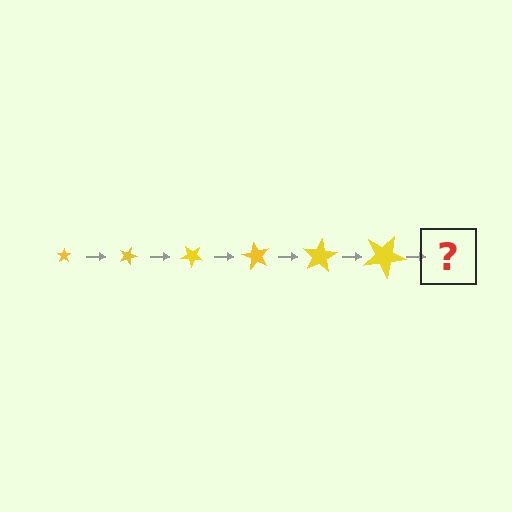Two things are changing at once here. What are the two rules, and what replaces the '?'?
The two rules are that the star grows larger each step and it rotates 20 degrees each step. The '?' should be a star, larger than the previous one and rotated 120 degrees from the start.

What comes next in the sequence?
The next element should be a star, larger than the previous one and rotated 120 degrees from the start.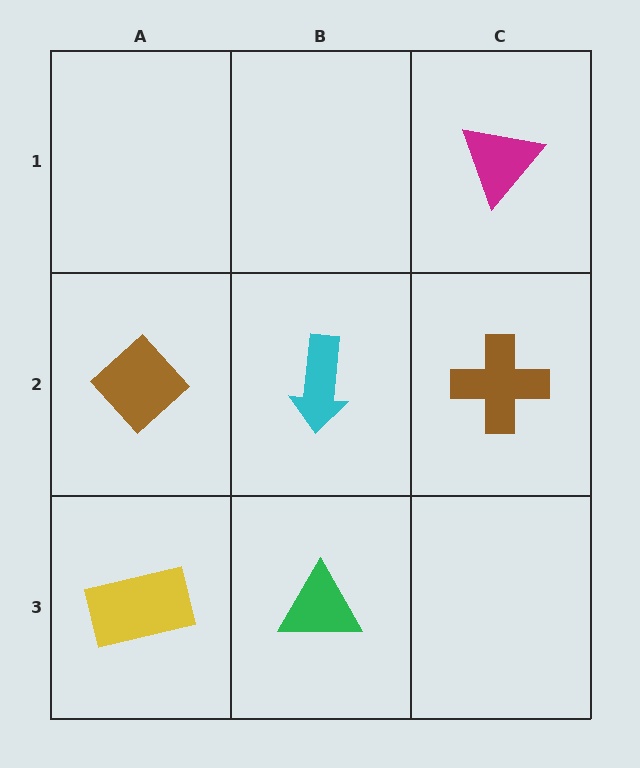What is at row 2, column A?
A brown diamond.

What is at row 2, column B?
A cyan arrow.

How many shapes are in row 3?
2 shapes.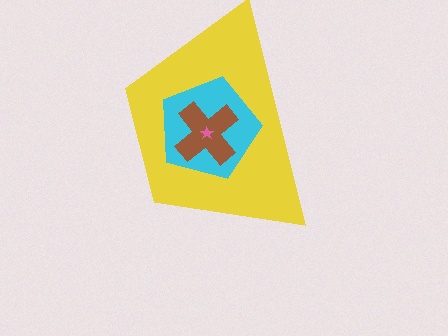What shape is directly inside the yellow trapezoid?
The cyan pentagon.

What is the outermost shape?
The yellow trapezoid.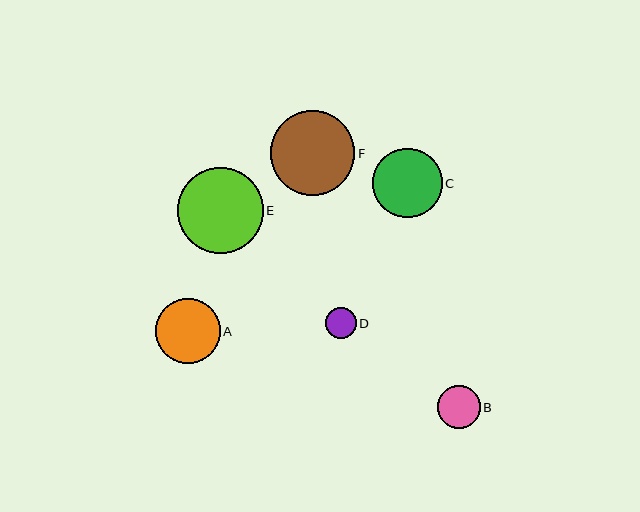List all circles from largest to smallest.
From largest to smallest: E, F, C, A, B, D.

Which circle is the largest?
Circle E is the largest with a size of approximately 86 pixels.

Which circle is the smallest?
Circle D is the smallest with a size of approximately 31 pixels.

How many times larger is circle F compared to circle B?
Circle F is approximately 2.0 times the size of circle B.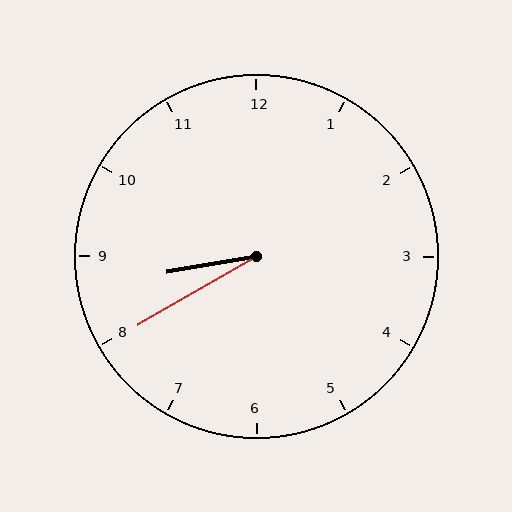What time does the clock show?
8:40.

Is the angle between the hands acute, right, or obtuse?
It is acute.